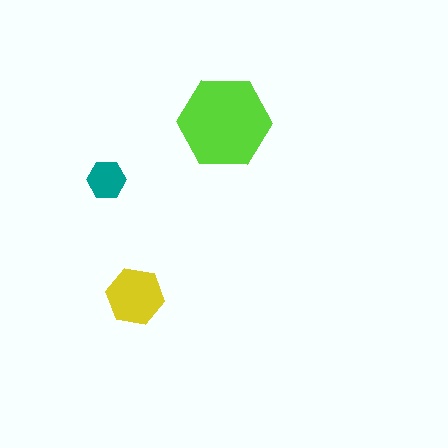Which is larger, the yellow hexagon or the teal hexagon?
The yellow one.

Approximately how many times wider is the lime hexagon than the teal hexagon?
About 2.5 times wider.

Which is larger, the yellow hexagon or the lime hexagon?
The lime one.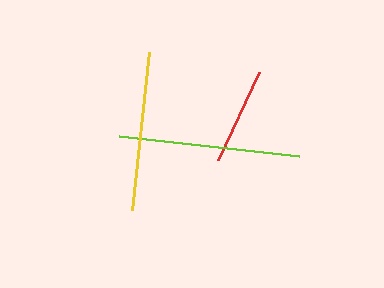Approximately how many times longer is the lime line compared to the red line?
The lime line is approximately 1.9 times the length of the red line.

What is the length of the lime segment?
The lime segment is approximately 181 pixels long.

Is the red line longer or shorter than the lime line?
The lime line is longer than the red line.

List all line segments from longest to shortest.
From longest to shortest: lime, yellow, red.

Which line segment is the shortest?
The red line is the shortest at approximately 97 pixels.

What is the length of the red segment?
The red segment is approximately 97 pixels long.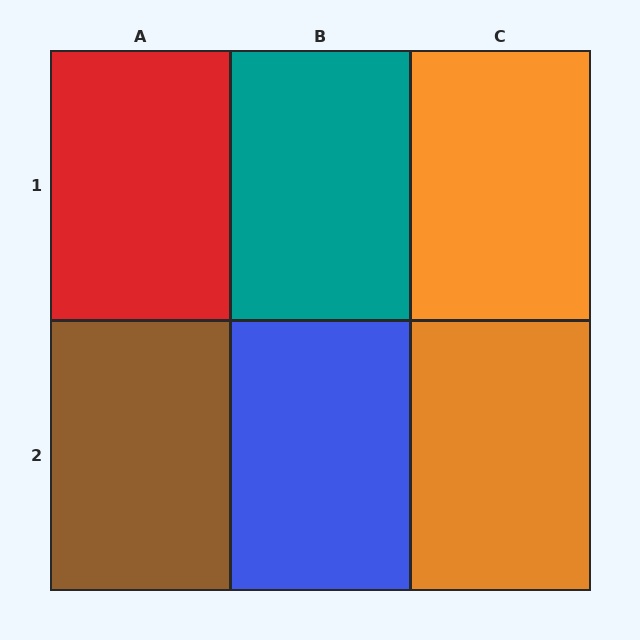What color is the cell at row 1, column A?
Red.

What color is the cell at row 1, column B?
Teal.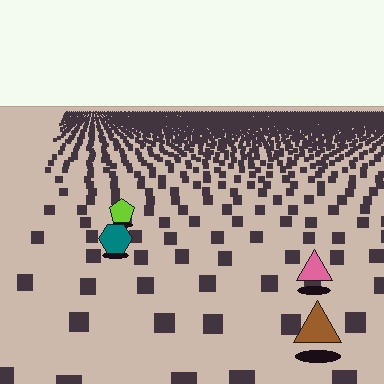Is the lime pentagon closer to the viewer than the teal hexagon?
No. The teal hexagon is closer — you can tell from the texture gradient: the ground texture is coarser near it.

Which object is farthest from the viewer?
The lime pentagon is farthest from the viewer. It appears smaller and the ground texture around it is denser.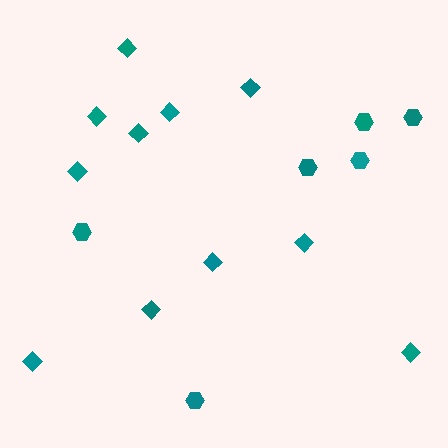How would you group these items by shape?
There are 2 groups: one group of diamonds (11) and one group of hexagons (6).